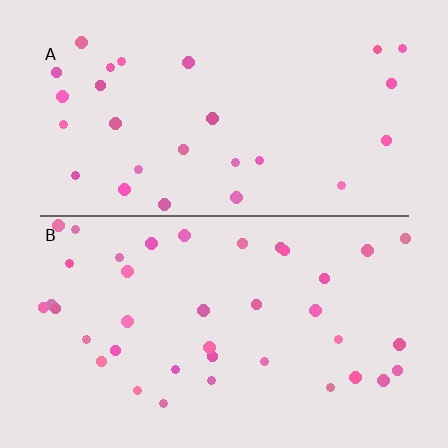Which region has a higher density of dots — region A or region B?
B (the bottom).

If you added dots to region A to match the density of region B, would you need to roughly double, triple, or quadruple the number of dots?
Approximately double.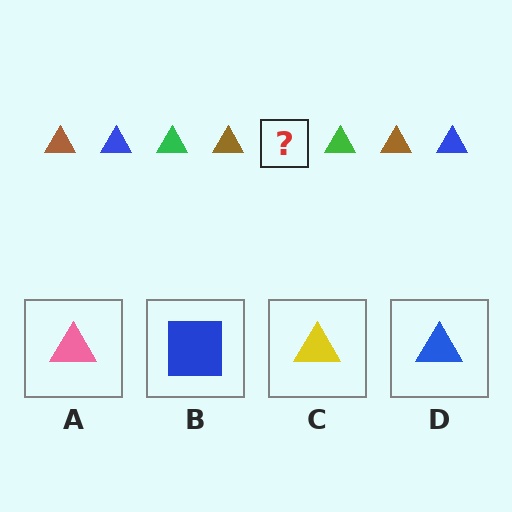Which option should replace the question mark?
Option D.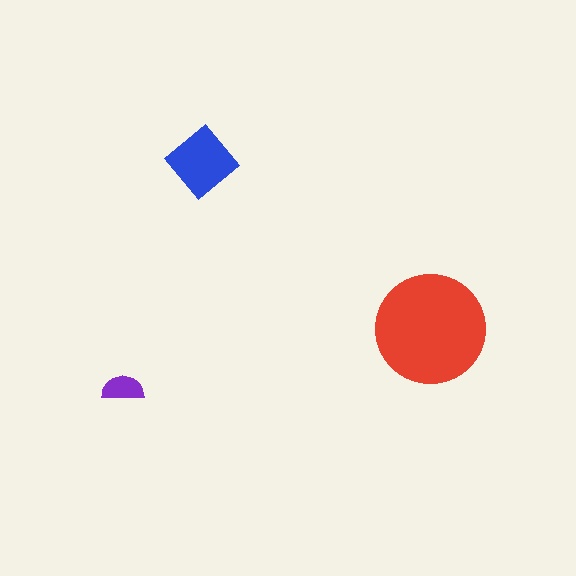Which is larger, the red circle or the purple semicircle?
The red circle.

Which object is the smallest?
The purple semicircle.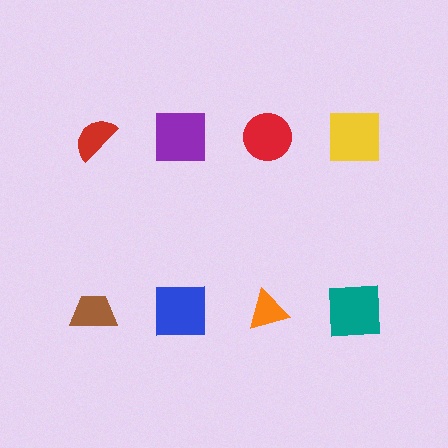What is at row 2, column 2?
A blue square.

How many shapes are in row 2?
4 shapes.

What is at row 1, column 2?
A purple square.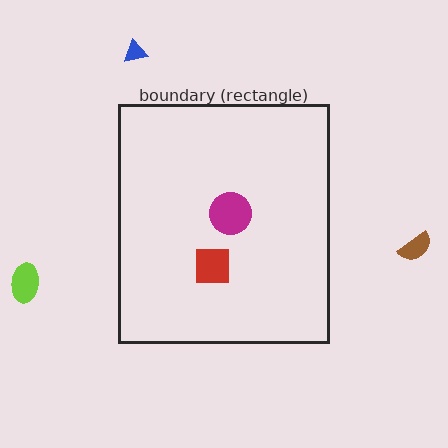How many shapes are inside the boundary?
2 inside, 3 outside.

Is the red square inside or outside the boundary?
Inside.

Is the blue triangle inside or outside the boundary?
Outside.